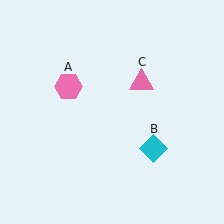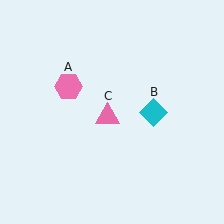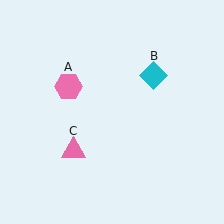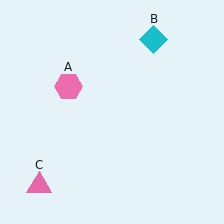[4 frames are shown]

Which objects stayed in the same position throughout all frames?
Pink hexagon (object A) remained stationary.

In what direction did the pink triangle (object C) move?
The pink triangle (object C) moved down and to the left.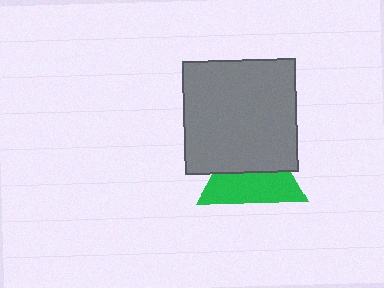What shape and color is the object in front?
The object in front is a gray square.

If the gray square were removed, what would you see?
You would see the complete green triangle.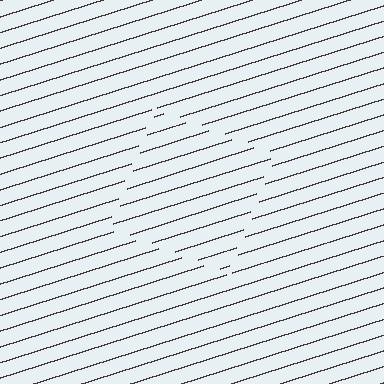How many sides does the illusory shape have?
4 sides — the line-ends trace a square.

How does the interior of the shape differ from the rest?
The interior of the shape contains the same grating, shifted by half a period — the contour is defined by the phase discontinuity where line-ends from the inner and outer gratings abut.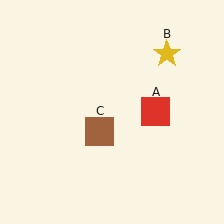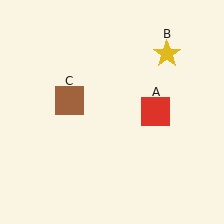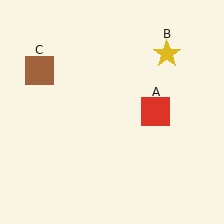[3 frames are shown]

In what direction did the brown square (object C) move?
The brown square (object C) moved up and to the left.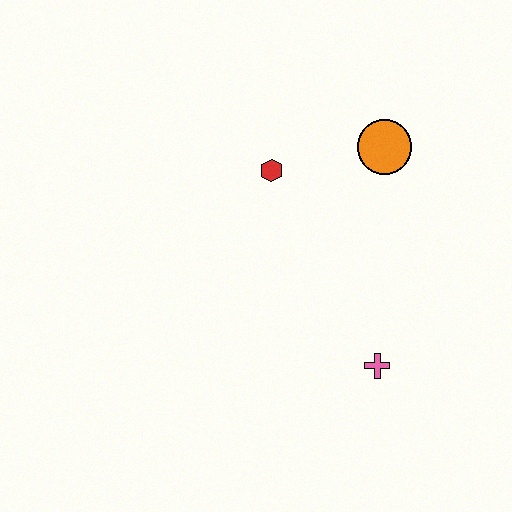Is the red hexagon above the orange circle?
No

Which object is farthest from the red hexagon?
The pink cross is farthest from the red hexagon.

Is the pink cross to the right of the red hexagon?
Yes